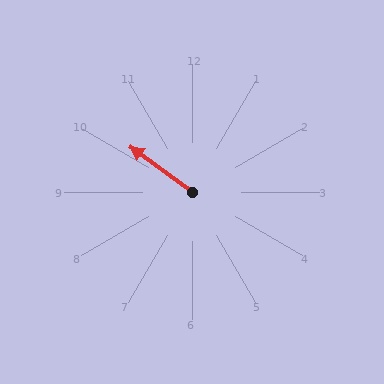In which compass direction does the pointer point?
Northwest.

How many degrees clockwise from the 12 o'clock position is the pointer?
Approximately 306 degrees.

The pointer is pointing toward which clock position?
Roughly 10 o'clock.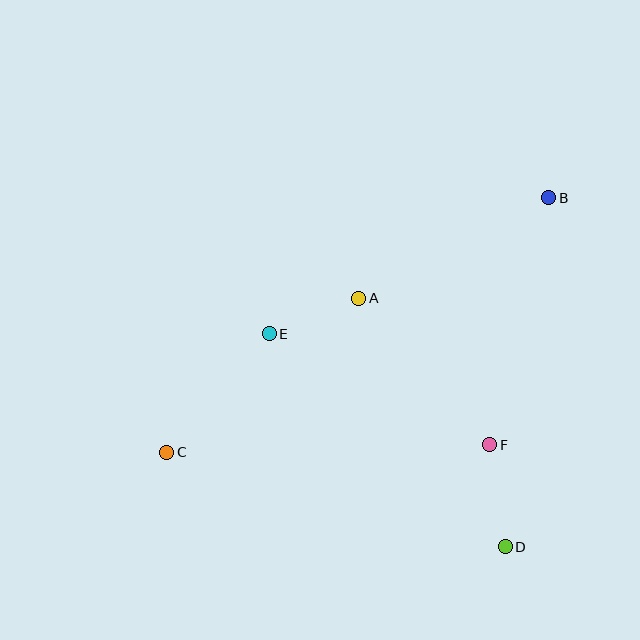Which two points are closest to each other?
Points A and E are closest to each other.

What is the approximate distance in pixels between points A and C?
The distance between A and C is approximately 246 pixels.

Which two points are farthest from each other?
Points B and C are farthest from each other.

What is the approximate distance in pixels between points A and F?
The distance between A and F is approximately 197 pixels.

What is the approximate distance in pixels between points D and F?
The distance between D and F is approximately 104 pixels.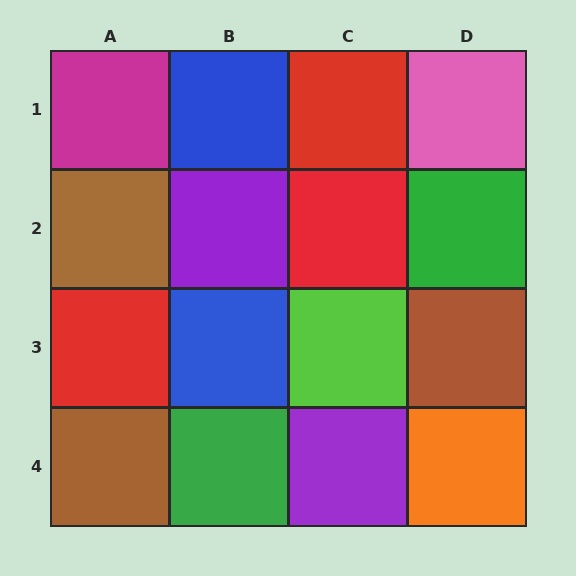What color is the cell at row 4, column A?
Brown.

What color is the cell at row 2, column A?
Brown.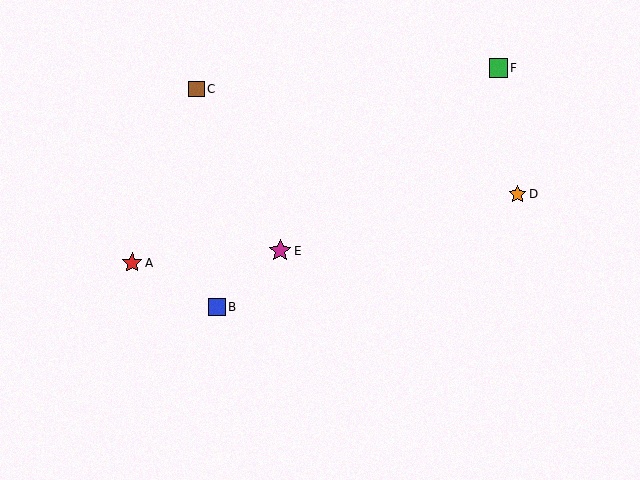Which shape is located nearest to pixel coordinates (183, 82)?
The brown square (labeled C) at (197, 89) is nearest to that location.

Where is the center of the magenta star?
The center of the magenta star is at (280, 251).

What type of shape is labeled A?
Shape A is a red star.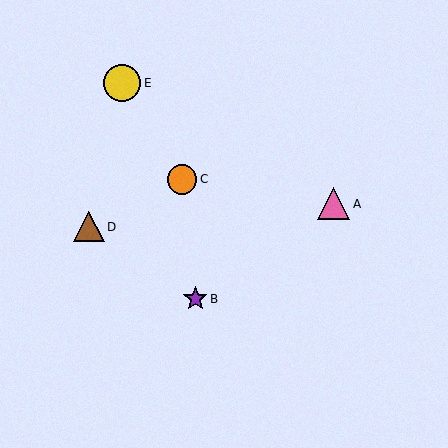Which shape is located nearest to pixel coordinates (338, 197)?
The pink triangle (labeled A) at (334, 204) is nearest to that location.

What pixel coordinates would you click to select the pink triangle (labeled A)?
Click at (334, 204) to select the pink triangle A.